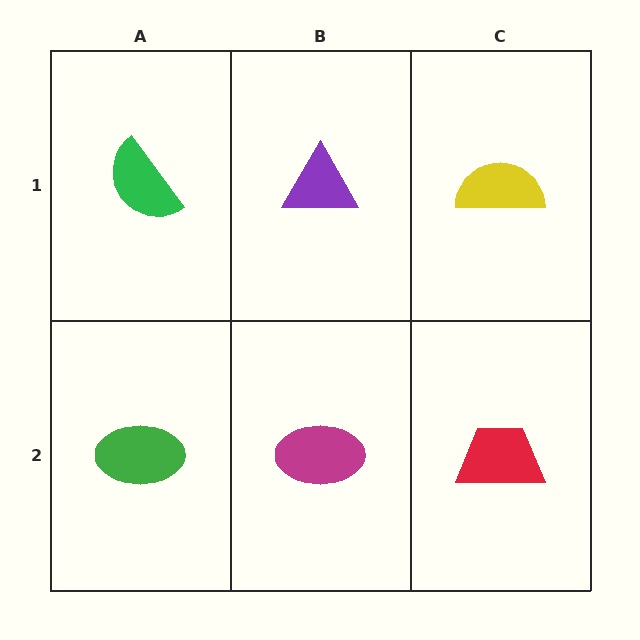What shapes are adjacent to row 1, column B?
A magenta ellipse (row 2, column B), a green semicircle (row 1, column A), a yellow semicircle (row 1, column C).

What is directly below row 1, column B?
A magenta ellipse.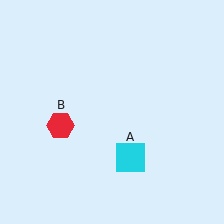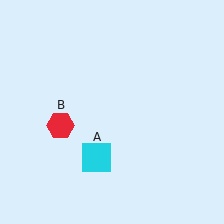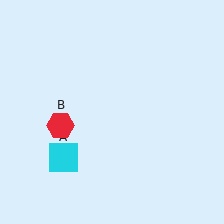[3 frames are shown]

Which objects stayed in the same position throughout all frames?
Red hexagon (object B) remained stationary.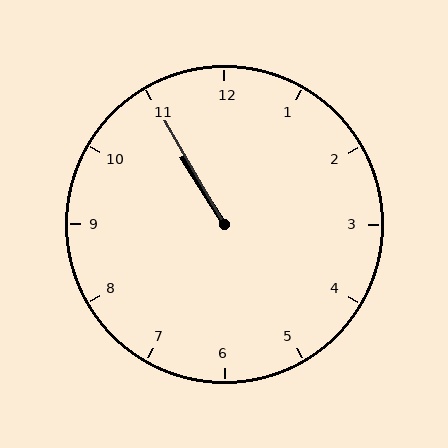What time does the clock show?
10:55.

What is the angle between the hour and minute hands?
Approximately 2 degrees.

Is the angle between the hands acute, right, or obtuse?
It is acute.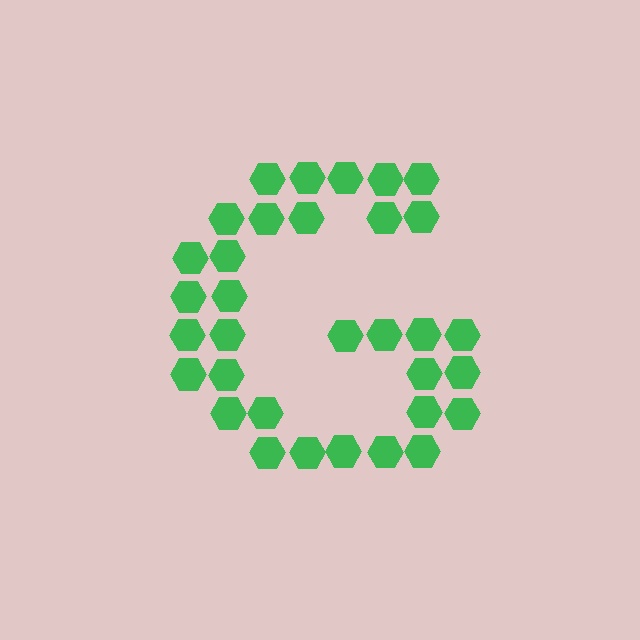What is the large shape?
The large shape is the letter G.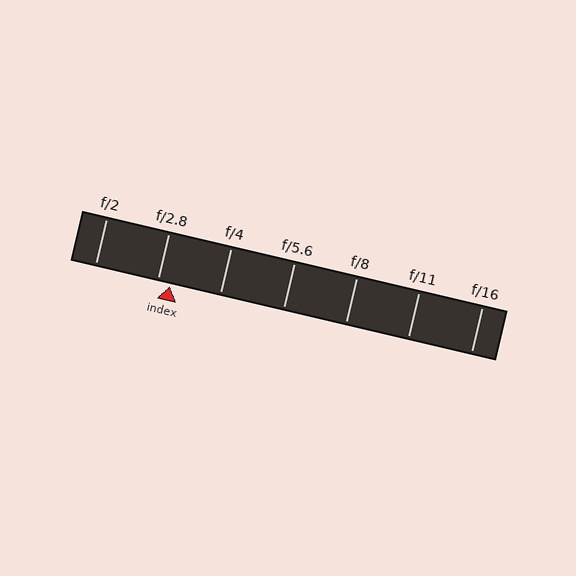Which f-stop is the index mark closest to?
The index mark is closest to f/2.8.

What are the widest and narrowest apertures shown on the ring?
The widest aperture shown is f/2 and the narrowest is f/16.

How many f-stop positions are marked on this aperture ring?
There are 7 f-stop positions marked.